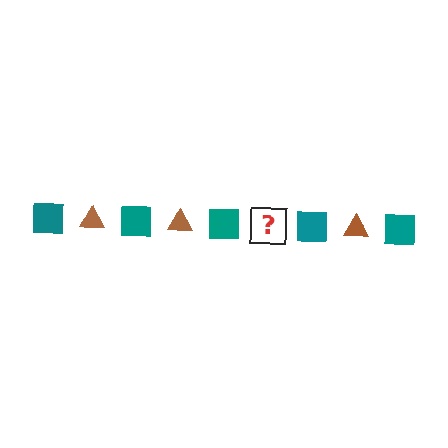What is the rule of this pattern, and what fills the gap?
The rule is that the pattern alternates between teal square and brown triangle. The gap should be filled with a brown triangle.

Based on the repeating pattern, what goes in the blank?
The blank should be a brown triangle.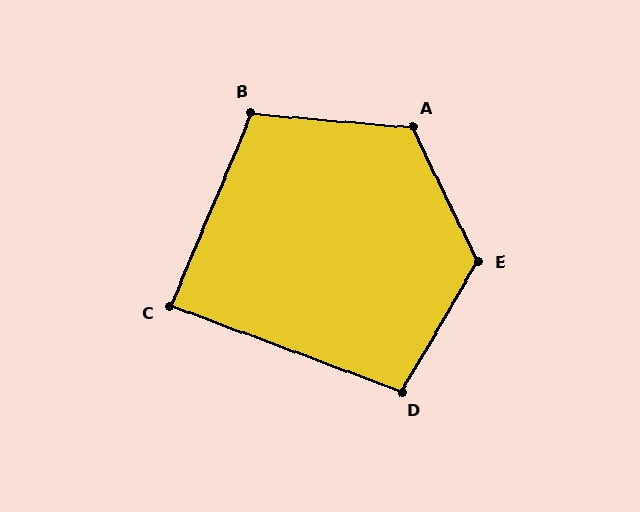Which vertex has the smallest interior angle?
C, at approximately 87 degrees.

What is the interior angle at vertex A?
Approximately 121 degrees (obtuse).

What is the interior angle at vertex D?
Approximately 100 degrees (obtuse).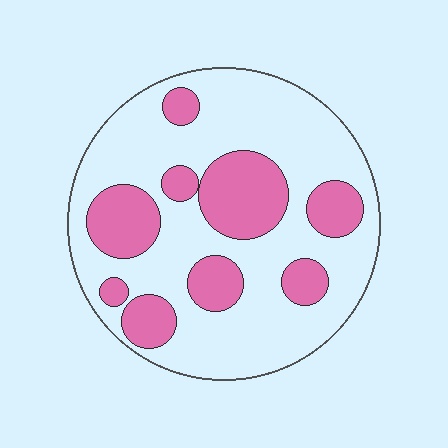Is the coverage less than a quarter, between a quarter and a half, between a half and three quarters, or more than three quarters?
Between a quarter and a half.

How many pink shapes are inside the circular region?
9.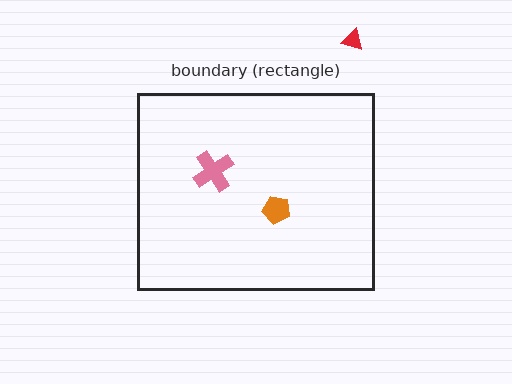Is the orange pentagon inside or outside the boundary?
Inside.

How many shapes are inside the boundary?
2 inside, 1 outside.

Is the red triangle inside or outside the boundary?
Outside.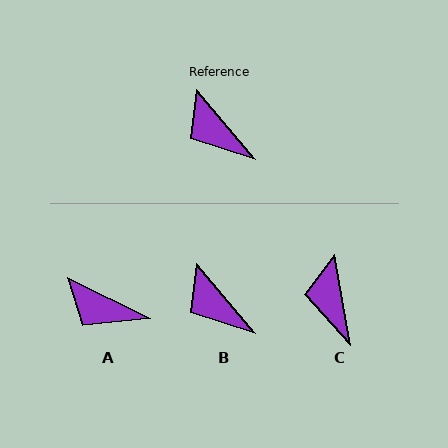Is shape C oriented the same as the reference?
No, it is off by about 30 degrees.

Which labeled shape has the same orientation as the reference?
B.